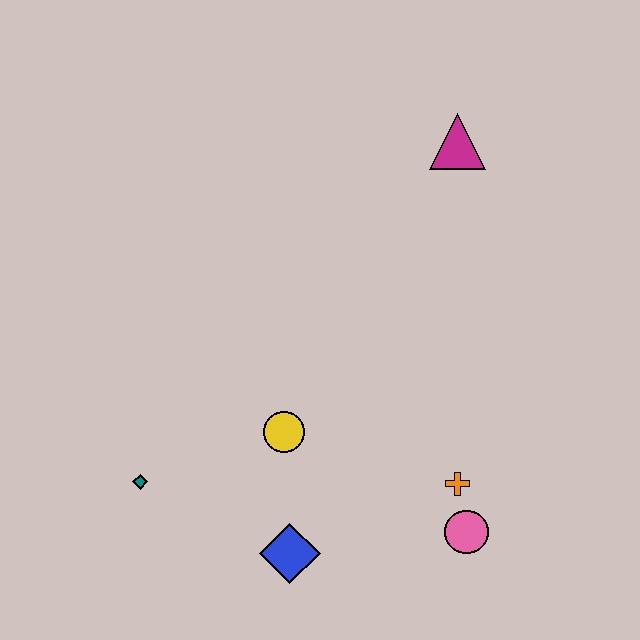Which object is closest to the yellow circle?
The blue diamond is closest to the yellow circle.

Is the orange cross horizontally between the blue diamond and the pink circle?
Yes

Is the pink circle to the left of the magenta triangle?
No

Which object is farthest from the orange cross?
The magenta triangle is farthest from the orange cross.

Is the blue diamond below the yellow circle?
Yes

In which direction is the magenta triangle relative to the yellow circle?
The magenta triangle is above the yellow circle.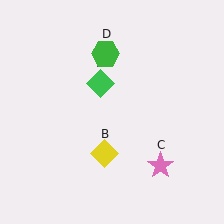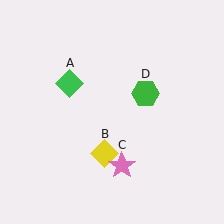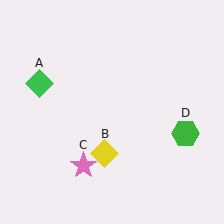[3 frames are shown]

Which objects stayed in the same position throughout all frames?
Yellow diamond (object B) remained stationary.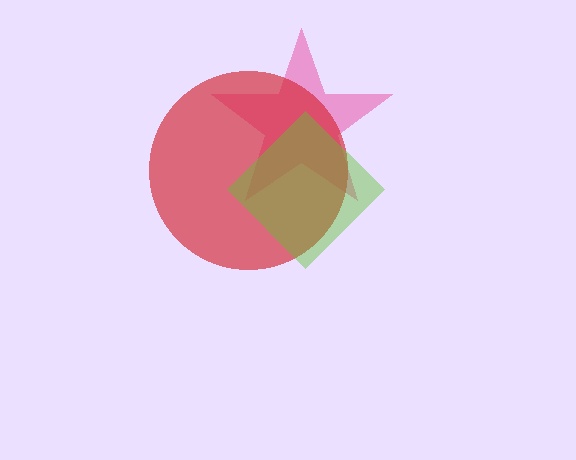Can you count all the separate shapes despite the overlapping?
Yes, there are 3 separate shapes.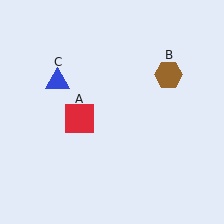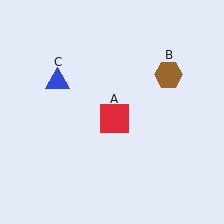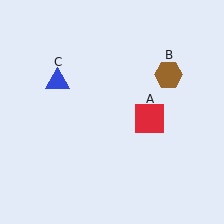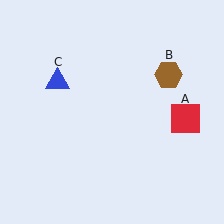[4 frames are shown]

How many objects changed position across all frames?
1 object changed position: red square (object A).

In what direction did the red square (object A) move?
The red square (object A) moved right.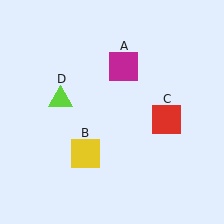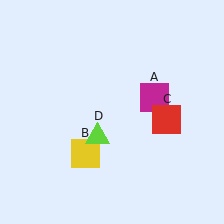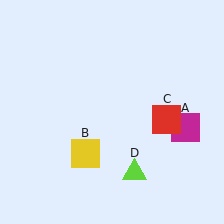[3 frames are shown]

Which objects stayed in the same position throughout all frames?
Yellow square (object B) and red square (object C) remained stationary.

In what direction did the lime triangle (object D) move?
The lime triangle (object D) moved down and to the right.